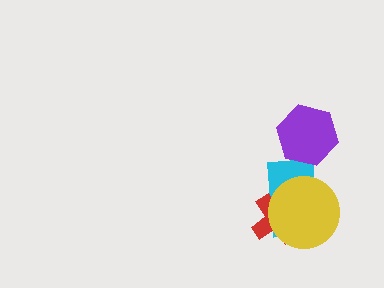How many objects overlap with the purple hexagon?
0 objects overlap with the purple hexagon.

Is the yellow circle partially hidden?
No, no other shape covers it.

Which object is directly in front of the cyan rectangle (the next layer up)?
The red cross is directly in front of the cyan rectangle.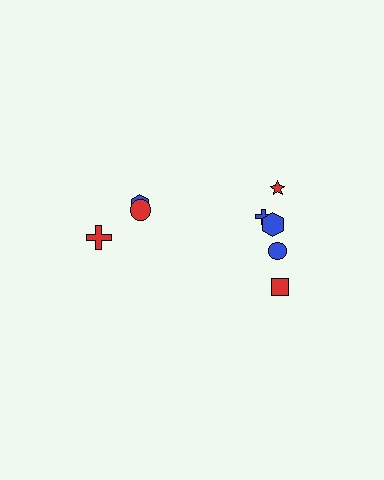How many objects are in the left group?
There are 3 objects.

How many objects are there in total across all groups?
There are 8 objects.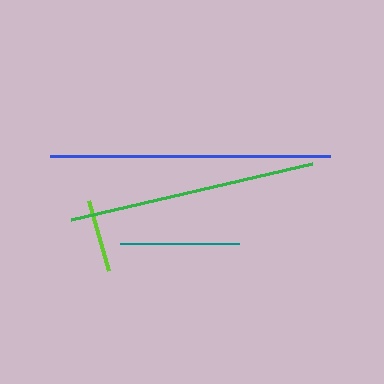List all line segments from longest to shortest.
From longest to shortest: blue, green, teal, lime.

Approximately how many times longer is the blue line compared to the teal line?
The blue line is approximately 2.3 times the length of the teal line.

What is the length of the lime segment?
The lime segment is approximately 73 pixels long.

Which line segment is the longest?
The blue line is the longest at approximately 279 pixels.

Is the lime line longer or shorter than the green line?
The green line is longer than the lime line.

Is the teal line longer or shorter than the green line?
The green line is longer than the teal line.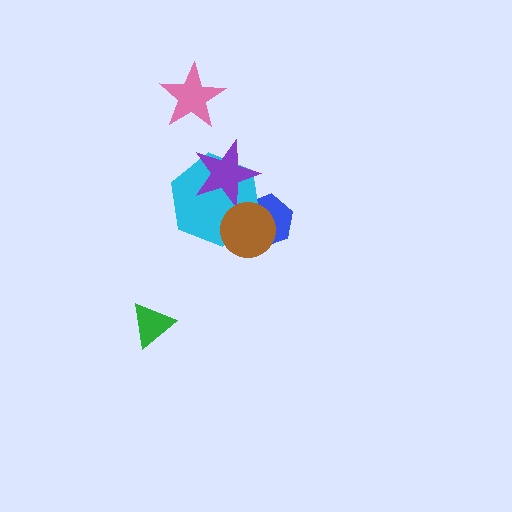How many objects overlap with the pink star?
0 objects overlap with the pink star.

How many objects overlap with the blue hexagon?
2 objects overlap with the blue hexagon.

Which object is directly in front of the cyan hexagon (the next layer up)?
The purple star is directly in front of the cyan hexagon.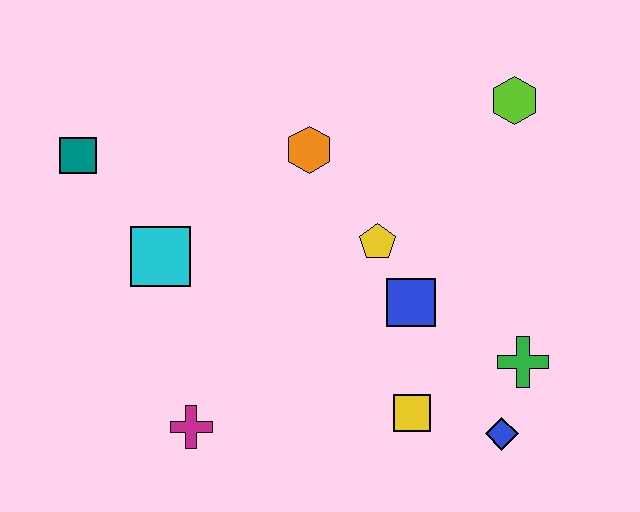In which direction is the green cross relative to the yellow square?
The green cross is to the right of the yellow square.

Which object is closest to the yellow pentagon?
The blue square is closest to the yellow pentagon.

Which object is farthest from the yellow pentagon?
The teal square is farthest from the yellow pentagon.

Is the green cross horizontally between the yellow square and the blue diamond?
No